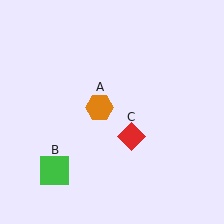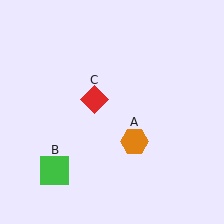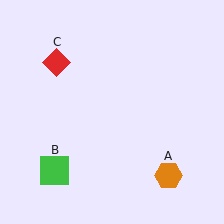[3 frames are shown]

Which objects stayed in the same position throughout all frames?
Green square (object B) remained stationary.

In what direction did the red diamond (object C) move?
The red diamond (object C) moved up and to the left.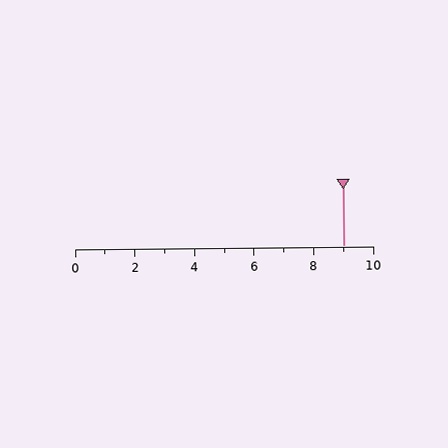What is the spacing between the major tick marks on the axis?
The major ticks are spaced 2 apart.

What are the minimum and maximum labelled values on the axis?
The axis runs from 0 to 10.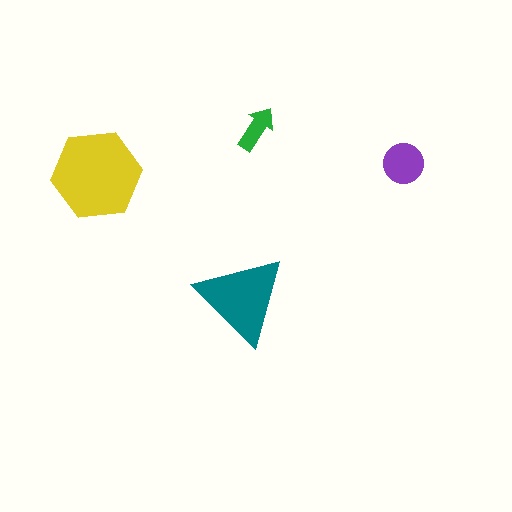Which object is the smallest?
The green arrow.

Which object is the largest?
The yellow hexagon.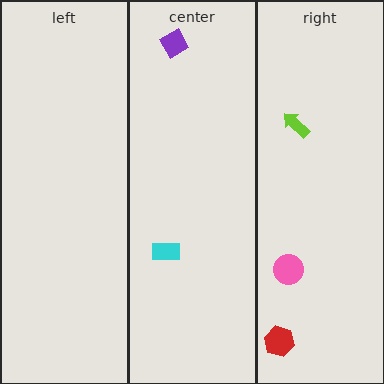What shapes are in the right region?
The red hexagon, the pink circle, the lime arrow.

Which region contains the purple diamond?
The center region.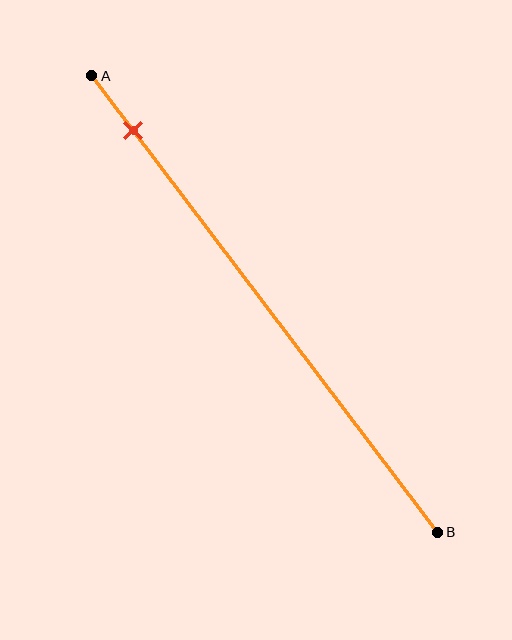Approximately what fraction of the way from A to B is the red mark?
The red mark is approximately 10% of the way from A to B.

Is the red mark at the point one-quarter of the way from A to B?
No, the mark is at about 10% from A, not at the 25% one-quarter point.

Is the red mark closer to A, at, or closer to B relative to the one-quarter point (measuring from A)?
The red mark is closer to point A than the one-quarter point of segment AB.